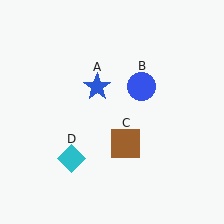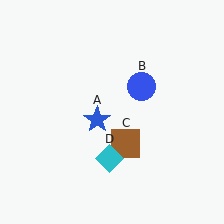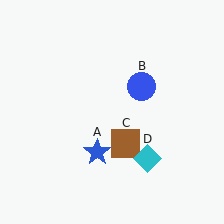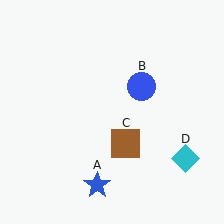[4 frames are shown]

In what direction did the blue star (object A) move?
The blue star (object A) moved down.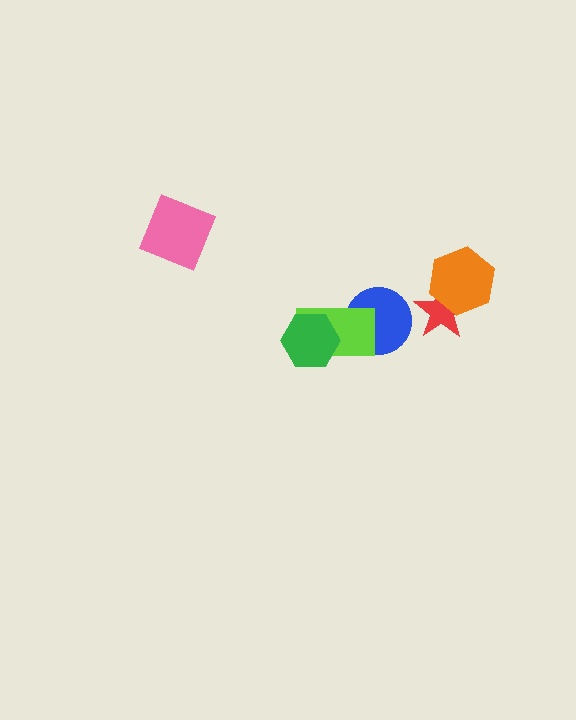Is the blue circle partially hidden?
Yes, it is partially covered by another shape.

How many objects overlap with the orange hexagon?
1 object overlaps with the orange hexagon.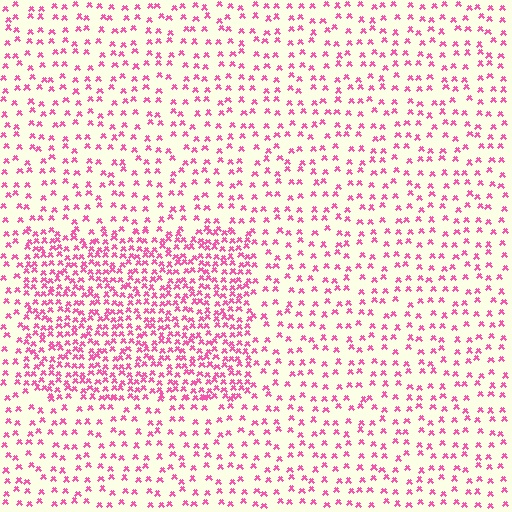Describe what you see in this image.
The image contains small pink elements arranged at two different densities. A rectangle-shaped region is visible where the elements are more densely packed than the surrounding area.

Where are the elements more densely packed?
The elements are more densely packed inside the rectangle boundary.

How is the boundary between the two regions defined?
The boundary is defined by a change in element density (approximately 2.3x ratio). All elements are the same color, size, and shape.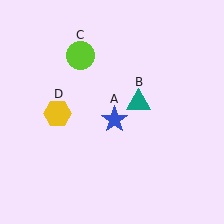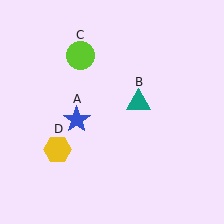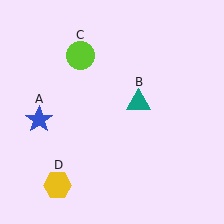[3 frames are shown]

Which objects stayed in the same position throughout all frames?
Teal triangle (object B) and lime circle (object C) remained stationary.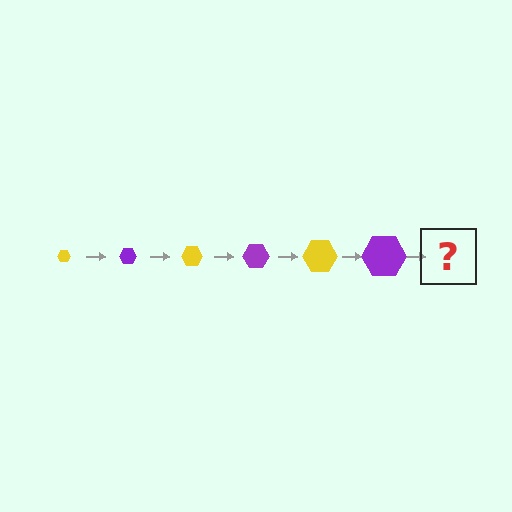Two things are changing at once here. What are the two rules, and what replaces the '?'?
The two rules are that the hexagon grows larger each step and the color cycles through yellow and purple. The '?' should be a yellow hexagon, larger than the previous one.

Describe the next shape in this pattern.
It should be a yellow hexagon, larger than the previous one.